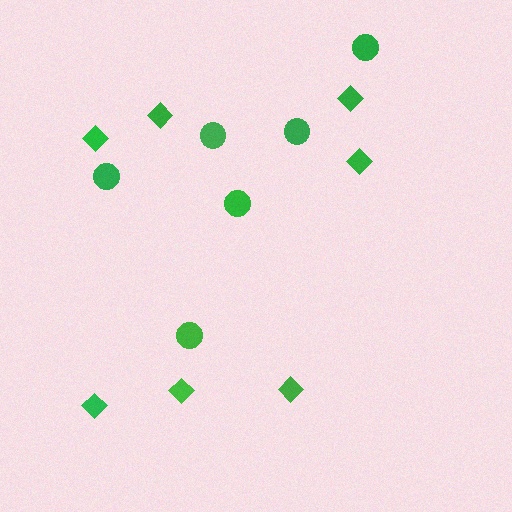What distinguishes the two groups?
There are 2 groups: one group of diamonds (7) and one group of circles (6).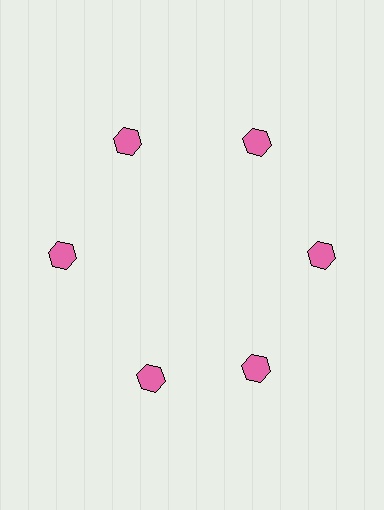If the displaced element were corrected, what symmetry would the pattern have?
It would have 6-fold rotational symmetry — the pattern would map onto itself every 60 degrees.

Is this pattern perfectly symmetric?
No. The 6 pink hexagons are arranged in a ring, but one element near the 7 o'clock position is rotated out of alignment along the ring, breaking the 6-fold rotational symmetry.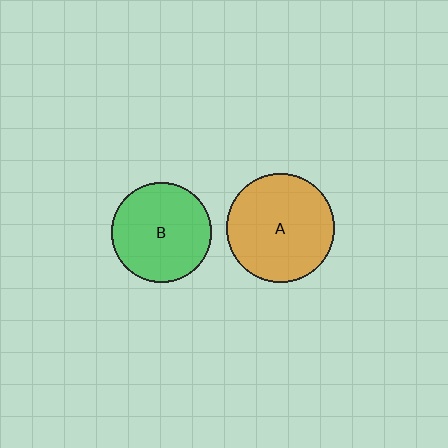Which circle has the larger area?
Circle A (orange).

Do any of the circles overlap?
No, none of the circles overlap.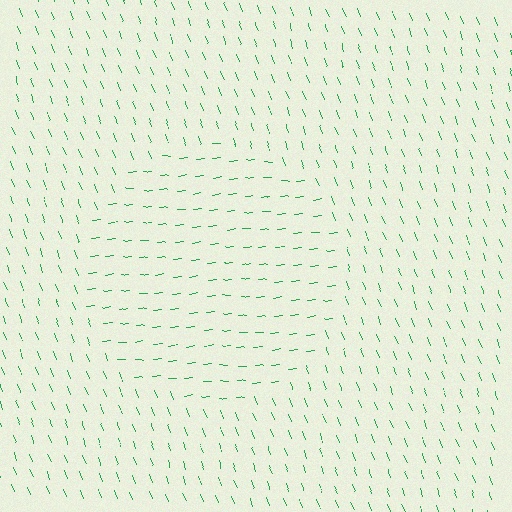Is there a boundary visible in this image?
Yes, there is a texture boundary formed by a change in line orientation.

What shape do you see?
I see a circle.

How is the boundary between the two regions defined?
The boundary is defined purely by a change in line orientation (approximately 75 degrees difference). All lines are the same color and thickness.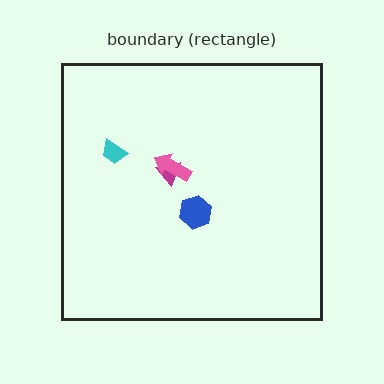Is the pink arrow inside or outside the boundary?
Inside.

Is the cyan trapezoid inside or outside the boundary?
Inside.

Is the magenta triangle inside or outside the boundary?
Inside.